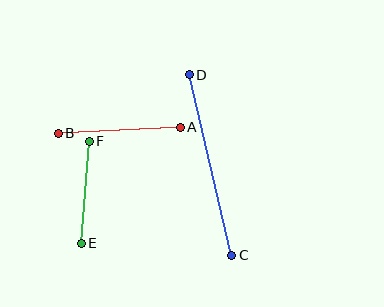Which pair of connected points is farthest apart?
Points C and D are farthest apart.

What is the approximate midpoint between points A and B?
The midpoint is at approximately (119, 130) pixels.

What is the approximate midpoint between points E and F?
The midpoint is at approximately (85, 192) pixels.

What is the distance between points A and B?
The distance is approximately 122 pixels.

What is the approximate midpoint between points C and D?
The midpoint is at approximately (211, 165) pixels.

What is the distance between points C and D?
The distance is approximately 186 pixels.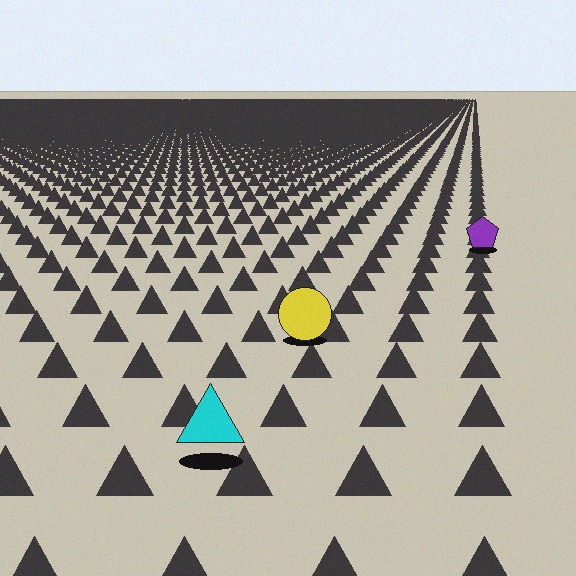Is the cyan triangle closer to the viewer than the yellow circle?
Yes. The cyan triangle is closer — you can tell from the texture gradient: the ground texture is coarser near it.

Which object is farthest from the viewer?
The purple pentagon is farthest from the viewer. It appears smaller and the ground texture around it is denser.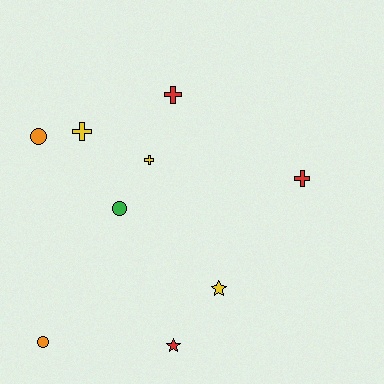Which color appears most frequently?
Yellow, with 3 objects.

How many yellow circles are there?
There are no yellow circles.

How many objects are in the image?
There are 9 objects.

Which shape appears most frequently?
Cross, with 4 objects.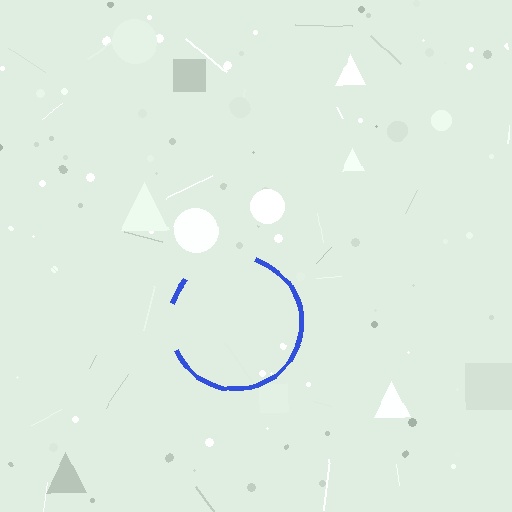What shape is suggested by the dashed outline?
The dashed outline suggests a circle.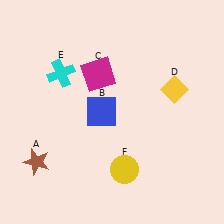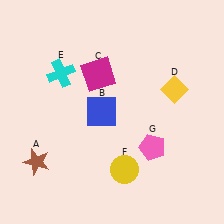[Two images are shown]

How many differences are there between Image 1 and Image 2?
There is 1 difference between the two images.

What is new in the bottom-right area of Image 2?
A pink pentagon (G) was added in the bottom-right area of Image 2.